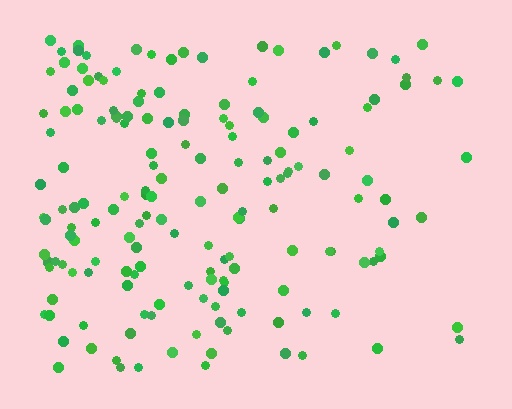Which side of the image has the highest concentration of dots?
The left.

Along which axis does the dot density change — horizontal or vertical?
Horizontal.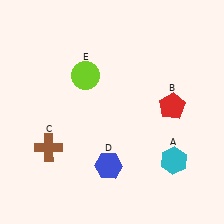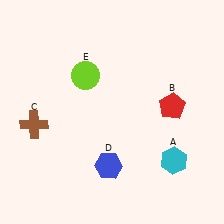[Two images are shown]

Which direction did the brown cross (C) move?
The brown cross (C) moved up.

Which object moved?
The brown cross (C) moved up.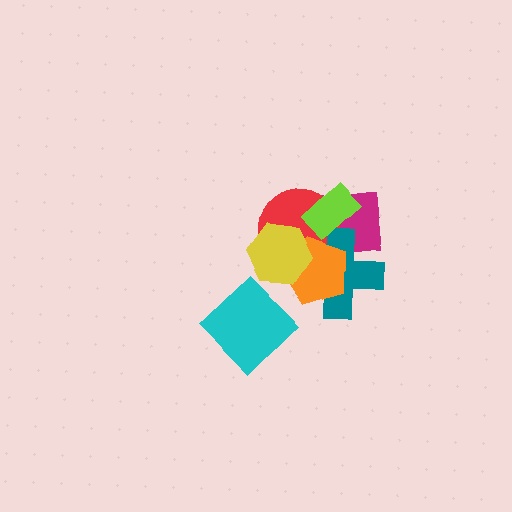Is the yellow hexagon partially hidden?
No, no other shape covers it.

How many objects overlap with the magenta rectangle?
5 objects overlap with the magenta rectangle.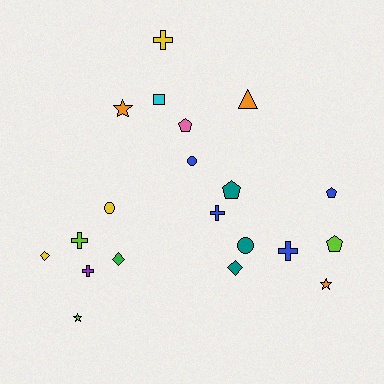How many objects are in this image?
There are 20 objects.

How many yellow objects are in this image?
There are 3 yellow objects.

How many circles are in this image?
There are 3 circles.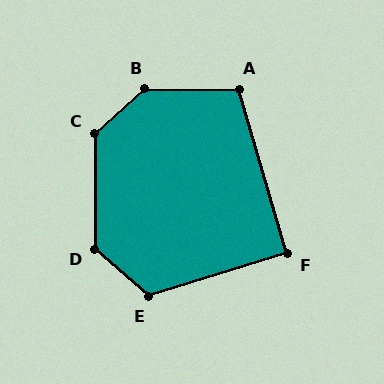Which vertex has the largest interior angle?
B, at approximately 138 degrees.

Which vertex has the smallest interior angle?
F, at approximately 91 degrees.